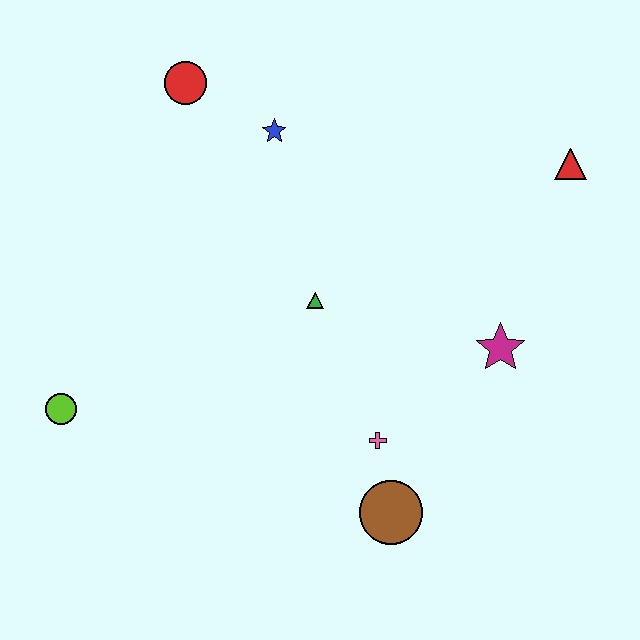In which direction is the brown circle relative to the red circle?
The brown circle is below the red circle.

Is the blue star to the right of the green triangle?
No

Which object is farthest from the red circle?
The brown circle is farthest from the red circle.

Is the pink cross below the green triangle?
Yes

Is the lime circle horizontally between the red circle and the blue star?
No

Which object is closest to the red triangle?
The magenta star is closest to the red triangle.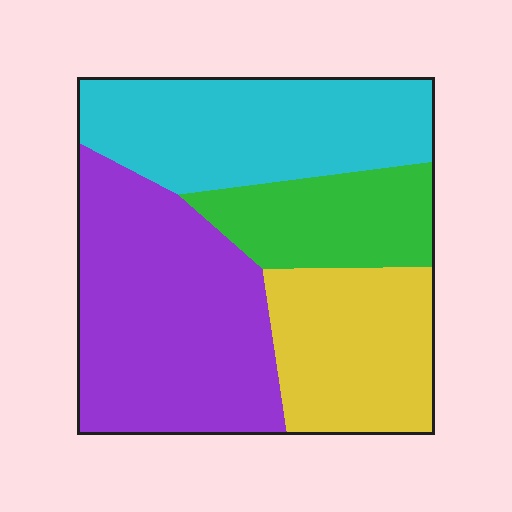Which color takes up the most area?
Purple, at roughly 35%.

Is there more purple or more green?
Purple.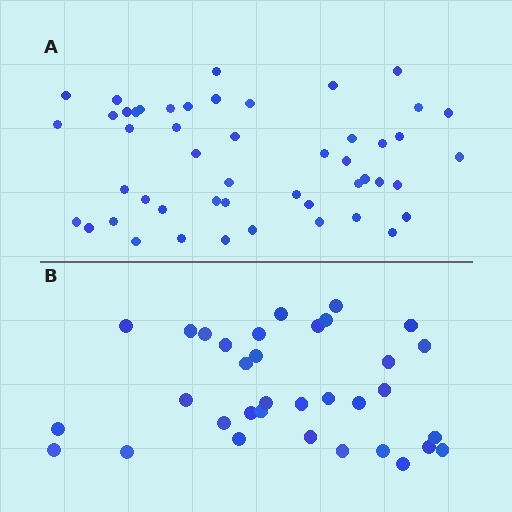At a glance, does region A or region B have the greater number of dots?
Region A (the top region) has more dots.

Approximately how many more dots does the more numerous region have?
Region A has approximately 15 more dots than region B.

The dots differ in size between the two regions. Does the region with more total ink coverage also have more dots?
No. Region B has more total ink coverage because its dots are larger, but region A actually contains more individual dots. Total area can be misleading — the number of items is what matters here.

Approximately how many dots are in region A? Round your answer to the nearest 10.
About 50 dots. (The exact count is 49, which rounds to 50.)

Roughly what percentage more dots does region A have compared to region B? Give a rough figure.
About 45% more.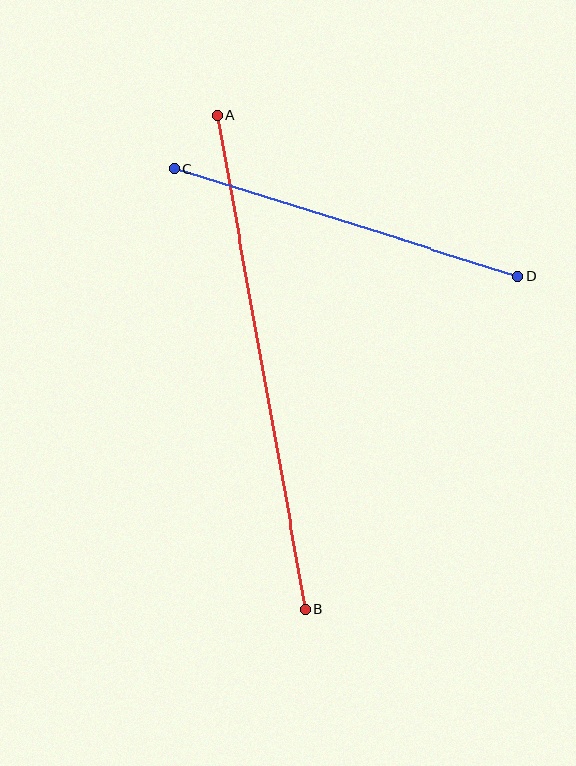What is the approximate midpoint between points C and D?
The midpoint is at approximately (346, 222) pixels.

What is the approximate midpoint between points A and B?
The midpoint is at approximately (261, 362) pixels.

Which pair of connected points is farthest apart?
Points A and B are farthest apart.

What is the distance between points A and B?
The distance is approximately 502 pixels.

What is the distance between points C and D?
The distance is approximately 361 pixels.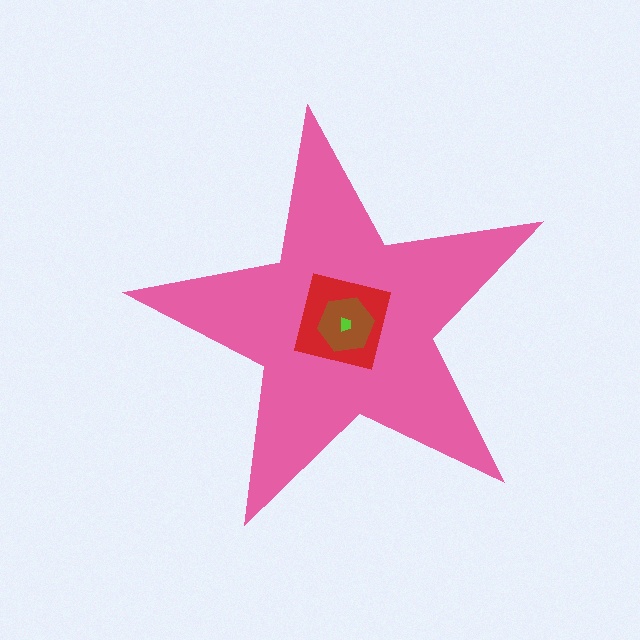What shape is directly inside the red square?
The brown hexagon.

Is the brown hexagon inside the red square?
Yes.